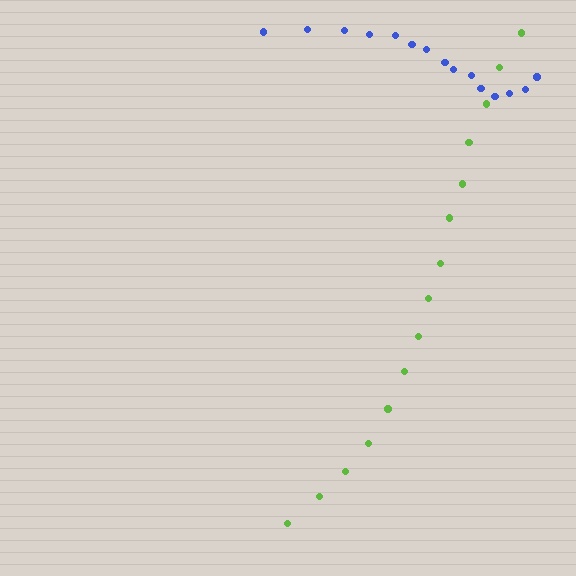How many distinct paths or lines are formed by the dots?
There are 2 distinct paths.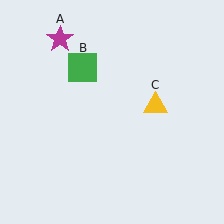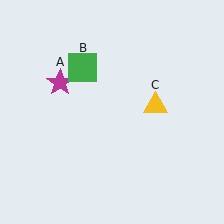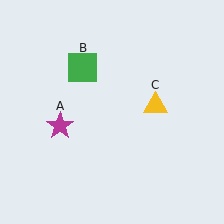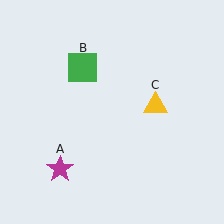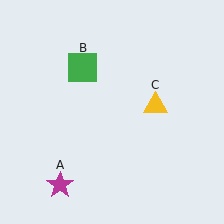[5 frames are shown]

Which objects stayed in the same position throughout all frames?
Green square (object B) and yellow triangle (object C) remained stationary.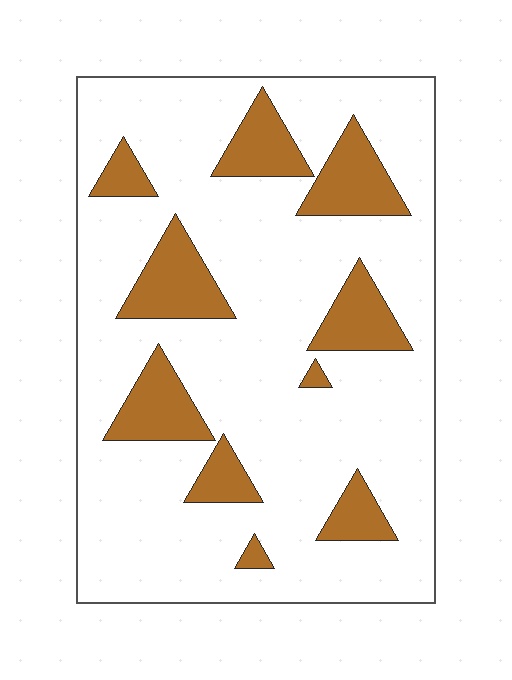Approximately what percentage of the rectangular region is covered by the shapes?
Approximately 20%.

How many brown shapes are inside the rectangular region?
10.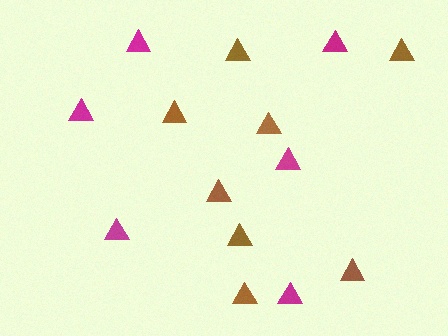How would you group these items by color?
There are 2 groups: one group of brown triangles (8) and one group of magenta triangles (6).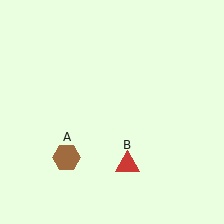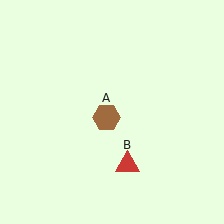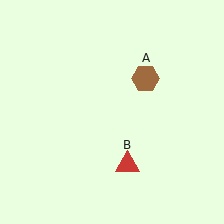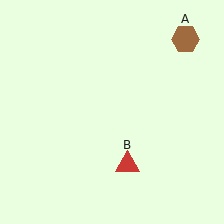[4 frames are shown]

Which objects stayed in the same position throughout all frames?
Red triangle (object B) remained stationary.